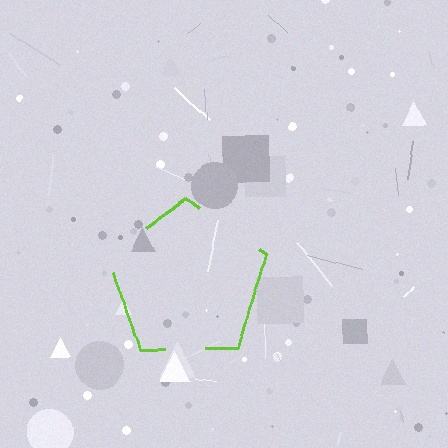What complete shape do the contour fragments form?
The contour fragments form a pentagon.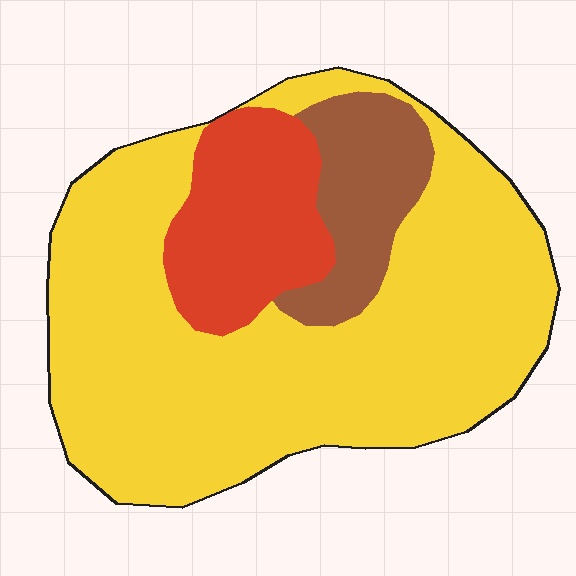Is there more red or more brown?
Red.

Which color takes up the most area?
Yellow, at roughly 70%.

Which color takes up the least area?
Brown, at roughly 10%.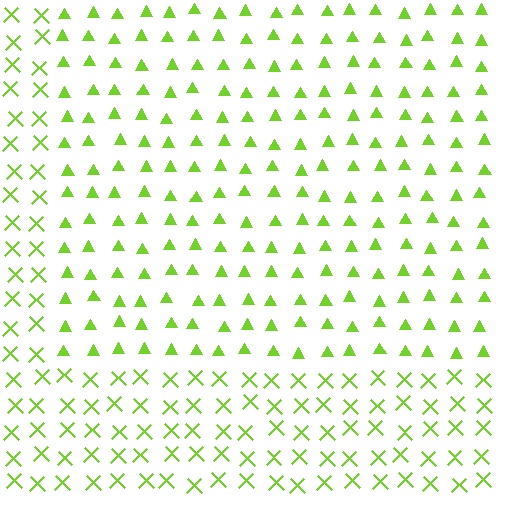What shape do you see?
I see a rectangle.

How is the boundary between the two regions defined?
The boundary is defined by a change in element shape: triangles inside vs. X marks outside. All elements share the same color and spacing.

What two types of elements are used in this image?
The image uses triangles inside the rectangle region and X marks outside it.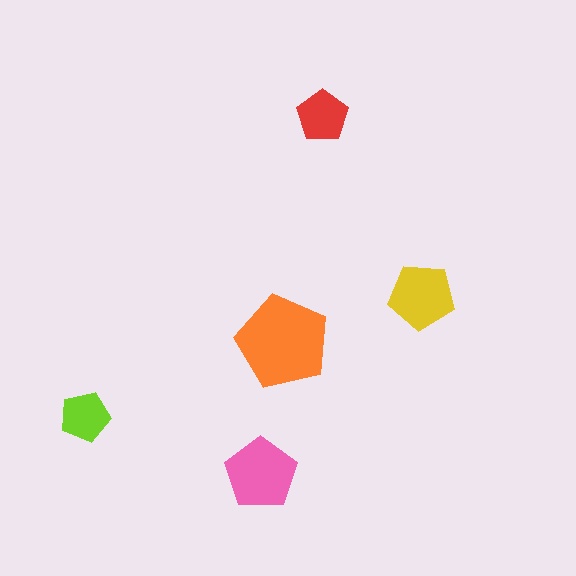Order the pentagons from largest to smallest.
the orange one, the pink one, the yellow one, the red one, the lime one.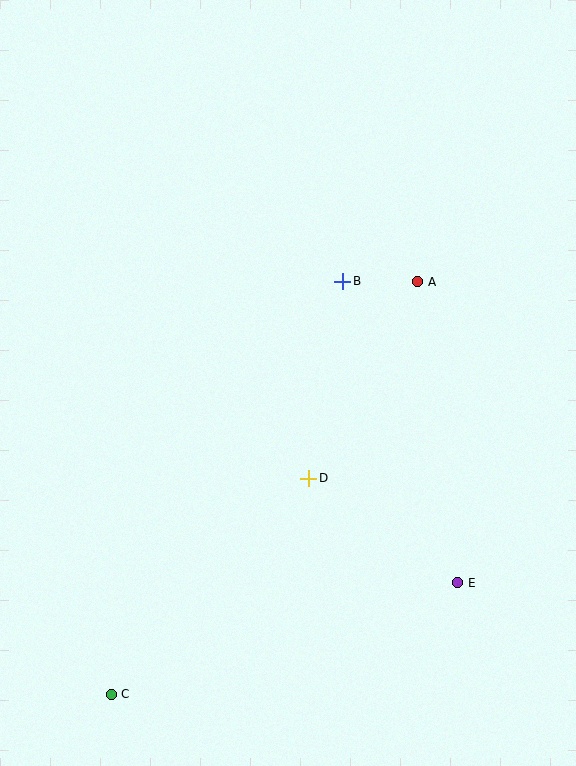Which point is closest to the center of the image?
Point D at (309, 478) is closest to the center.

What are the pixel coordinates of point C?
Point C is at (111, 694).